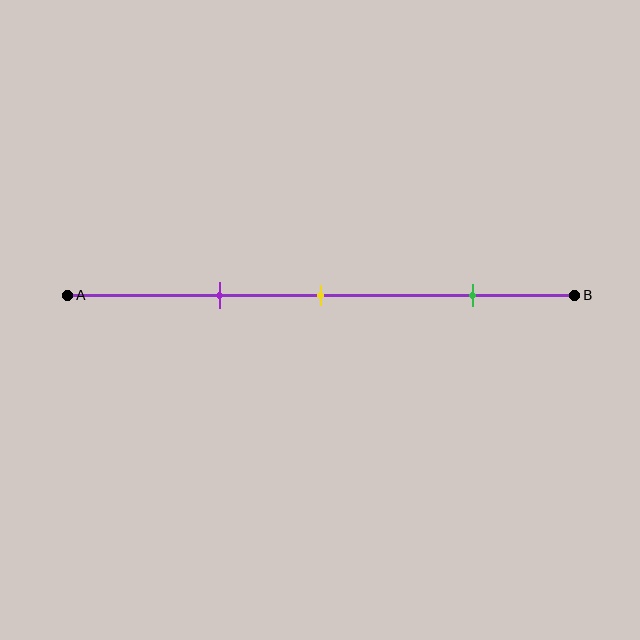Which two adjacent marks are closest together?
The purple and yellow marks are the closest adjacent pair.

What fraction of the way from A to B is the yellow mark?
The yellow mark is approximately 50% (0.5) of the way from A to B.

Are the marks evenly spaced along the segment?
No, the marks are not evenly spaced.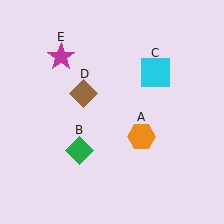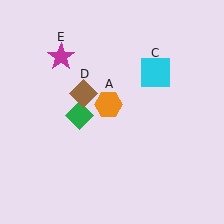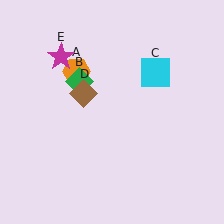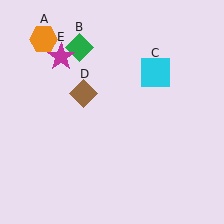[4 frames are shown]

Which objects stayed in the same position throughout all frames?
Cyan square (object C) and brown diamond (object D) and magenta star (object E) remained stationary.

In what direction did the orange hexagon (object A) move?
The orange hexagon (object A) moved up and to the left.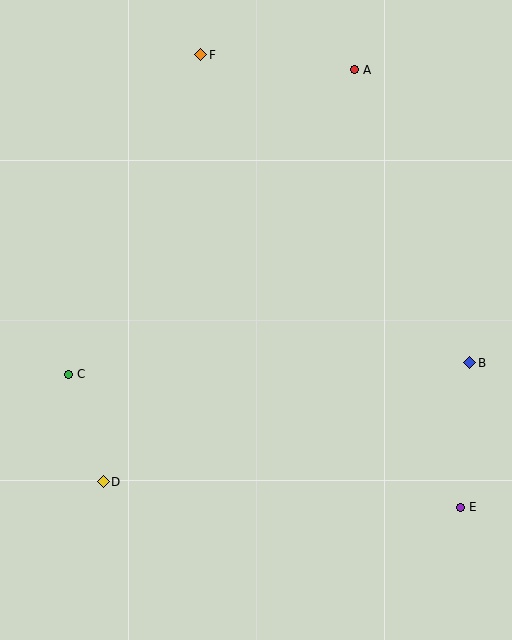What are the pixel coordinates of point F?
Point F is at (201, 55).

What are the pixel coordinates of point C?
Point C is at (69, 374).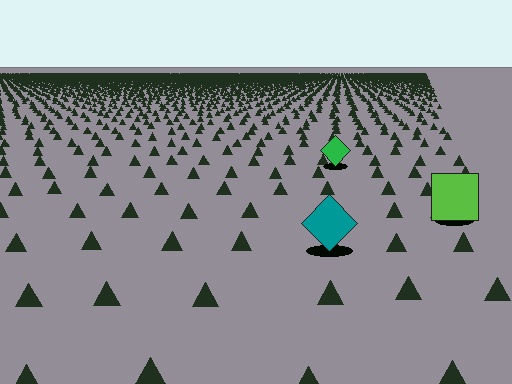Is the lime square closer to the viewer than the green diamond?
Yes. The lime square is closer — you can tell from the texture gradient: the ground texture is coarser near it.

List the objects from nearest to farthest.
From nearest to farthest: the teal diamond, the lime square, the green diamond.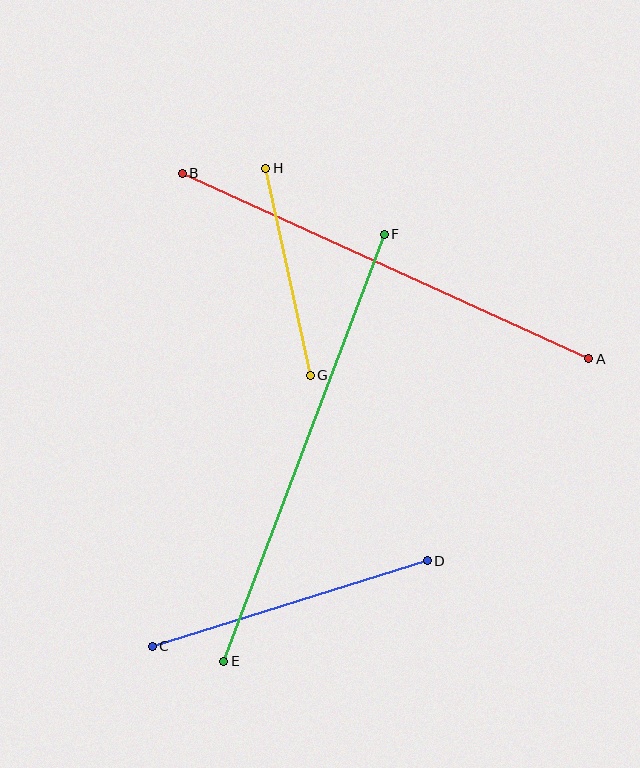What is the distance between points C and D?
The distance is approximately 288 pixels.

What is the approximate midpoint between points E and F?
The midpoint is at approximately (304, 448) pixels.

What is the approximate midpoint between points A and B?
The midpoint is at approximately (385, 266) pixels.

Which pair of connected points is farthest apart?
Points E and F are farthest apart.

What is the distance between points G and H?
The distance is approximately 212 pixels.